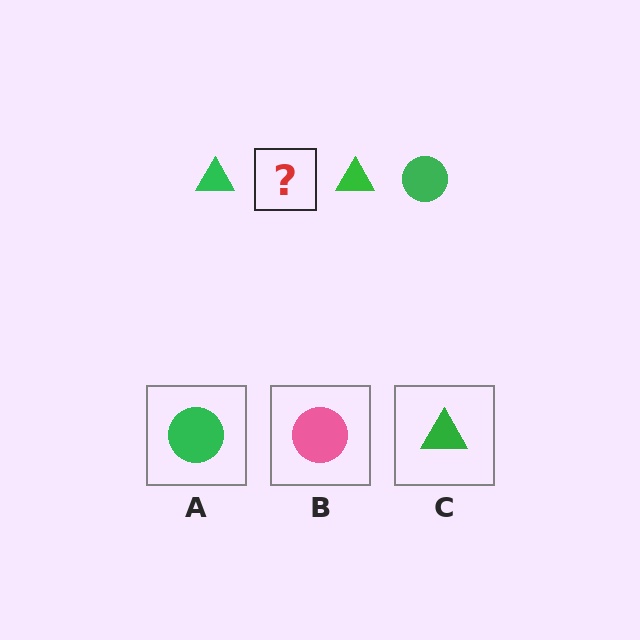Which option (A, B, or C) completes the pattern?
A.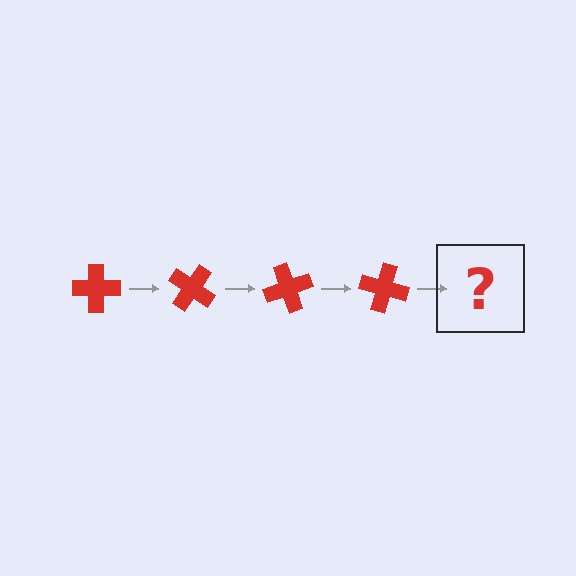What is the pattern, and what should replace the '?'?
The pattern is that the cross rotates 35 degrees each step. The '?' should be a red cross rotated 140 degrees.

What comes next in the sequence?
The next element should be a red cross rotated 140 degrees.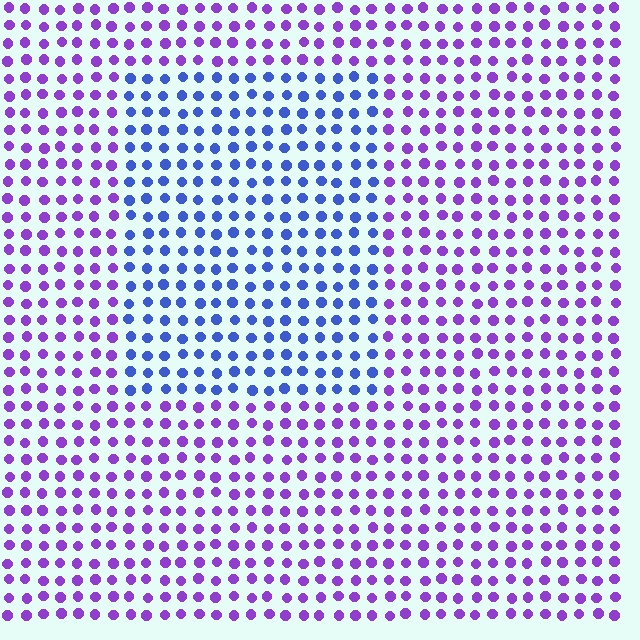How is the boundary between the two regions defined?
The boundary is defined purely by a slight shift in hue (about 47 degrees). Spacing, size, and orientation are identical on both sides.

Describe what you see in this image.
The image is filled with small purple elements in a uniform arrangement. A rectangle-shaped region is visible where the elements are tinted to a slightly different hue, forming a subtle color boundary.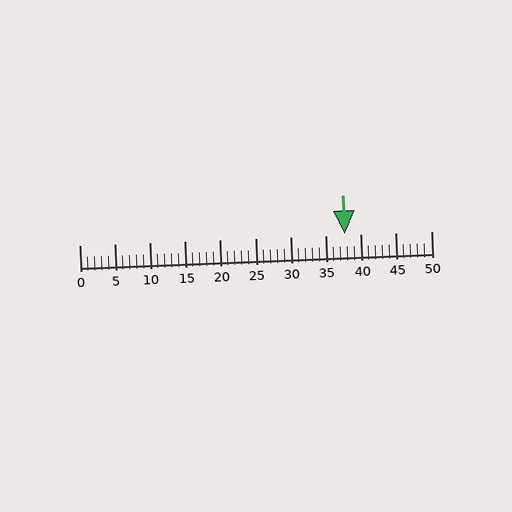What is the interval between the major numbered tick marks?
The major tick marks are spaced 5 units apart.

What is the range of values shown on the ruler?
The ruler shows values from 0 to 50.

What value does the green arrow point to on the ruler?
The green arrow points to approximately 38.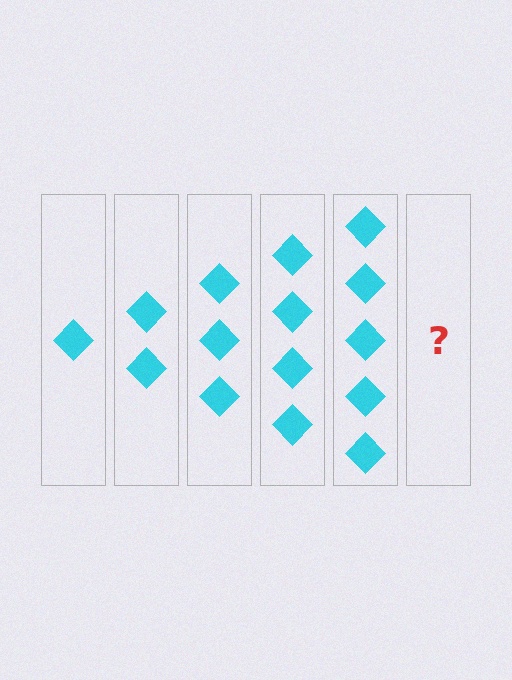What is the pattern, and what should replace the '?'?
The pattern is that each step adds one more diamond. The '?' should be 6 diamonds.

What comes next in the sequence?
The next element should be 6 diamonds.